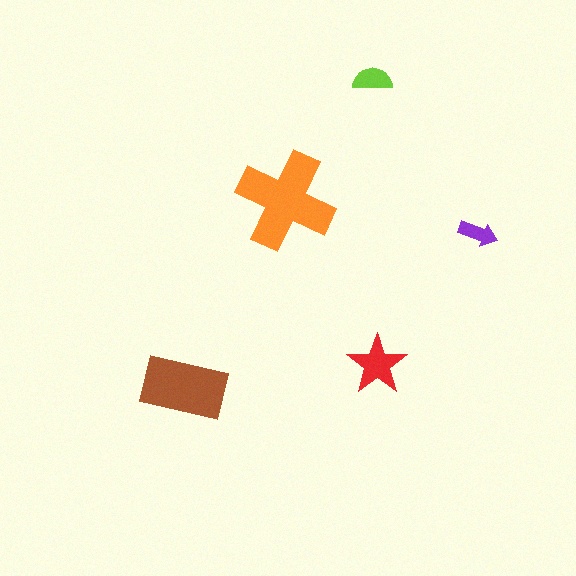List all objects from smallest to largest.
The purple arrow, the lime semicircle, the red star, the brown rectangle, the orange cross.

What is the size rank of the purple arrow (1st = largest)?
5th.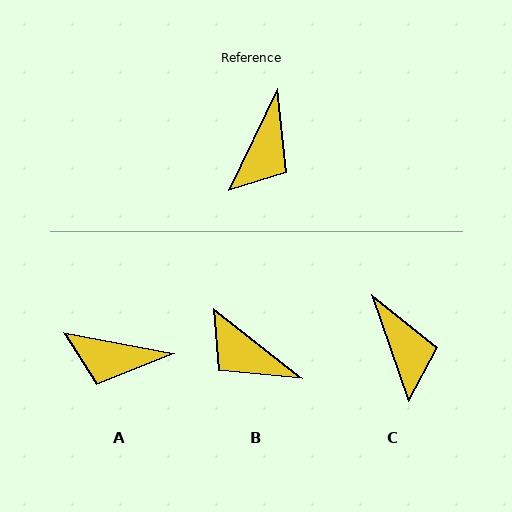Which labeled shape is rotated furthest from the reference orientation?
B, about 102 degrees away.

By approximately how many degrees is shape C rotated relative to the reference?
Approximately 45 degrees counter-clockwise.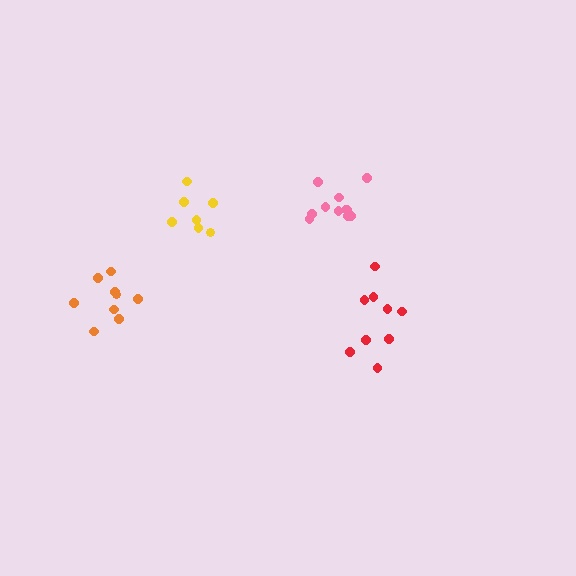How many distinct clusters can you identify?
There are 4 distinct clusters.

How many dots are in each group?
Group 1: 11 dots, Group 2: 9 dots, Group 3: 9 dots, Group 4: 7 dots (36 total).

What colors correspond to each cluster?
The clusters are colored: pink, orange, red, yellow.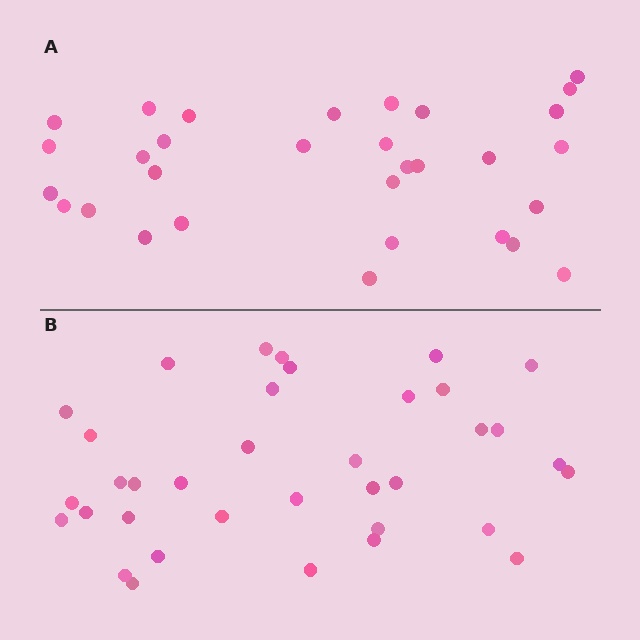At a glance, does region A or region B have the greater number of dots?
Region B (the bottom region) has more dots.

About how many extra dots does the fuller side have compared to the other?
Region B has about 5 more dots than region A.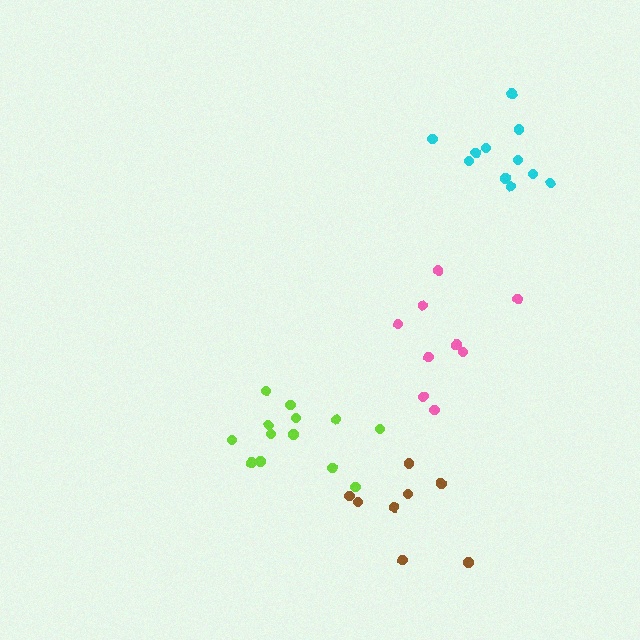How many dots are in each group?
Group 1: 11 dots, Group 2: 8 dots, Group 3: 9 dots, Group 4: 13 dots (41 total).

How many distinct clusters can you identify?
There are 4 distinct clusters.